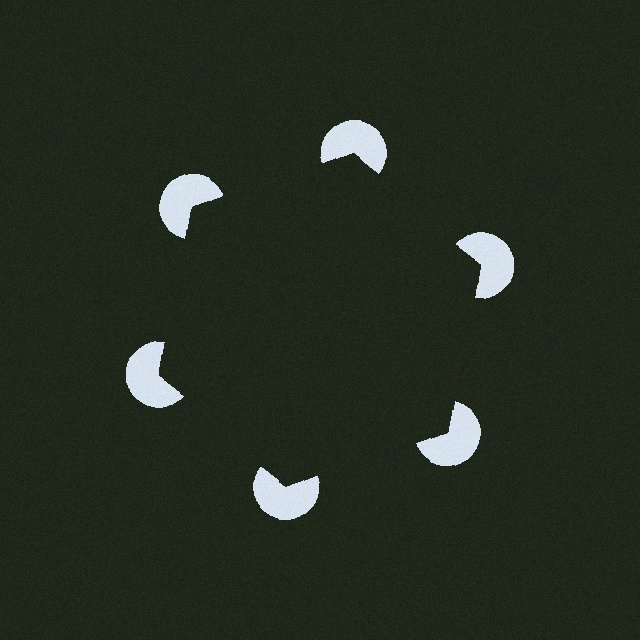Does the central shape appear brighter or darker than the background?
It typically appears slightly darker than the background, even though no actual brightness change is drawn.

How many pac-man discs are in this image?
There are 6 — one at each vertex of the illusory hexagon.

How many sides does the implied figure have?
6 sides.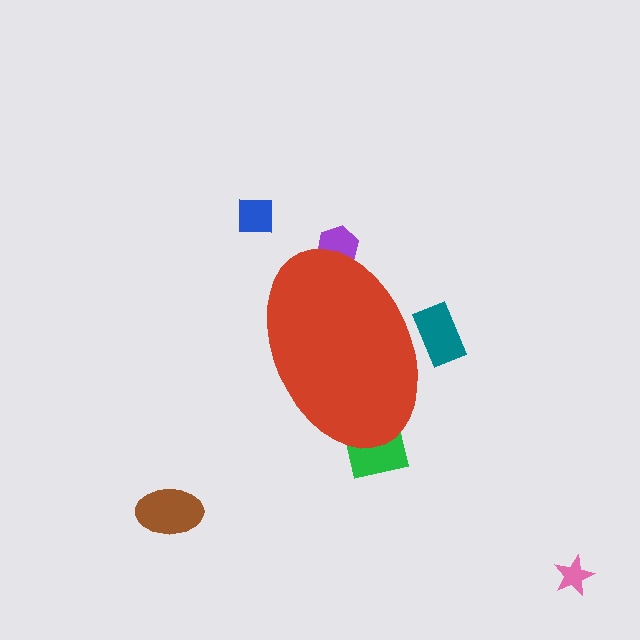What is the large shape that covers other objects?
A red ellipse.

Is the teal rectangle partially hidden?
Yes, the teal rectangle is partially hidden behind the red ellipse.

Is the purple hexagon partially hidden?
Yes, the purple hexagon is partially hidden behind the red ellipse.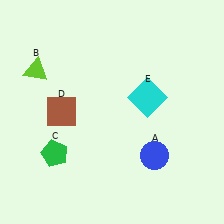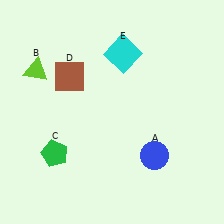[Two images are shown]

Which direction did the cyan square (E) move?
The cyan square (E) moved up.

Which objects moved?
The objects that moved are: the brown square (D), the cyan square (E).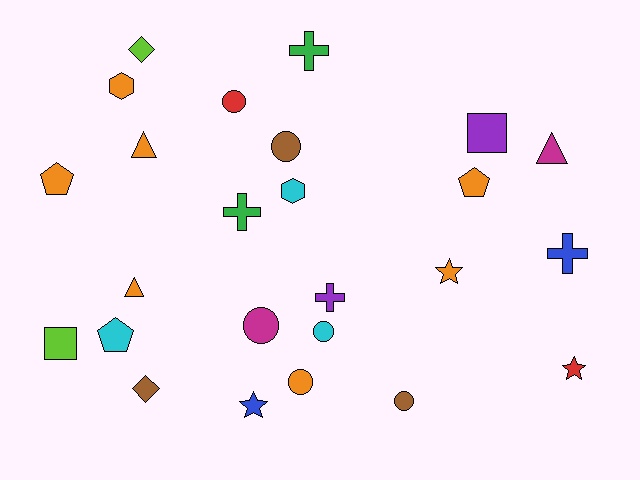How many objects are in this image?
There are 25 objects.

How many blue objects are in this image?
There are 2 blue objects.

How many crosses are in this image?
There are 4 crosses.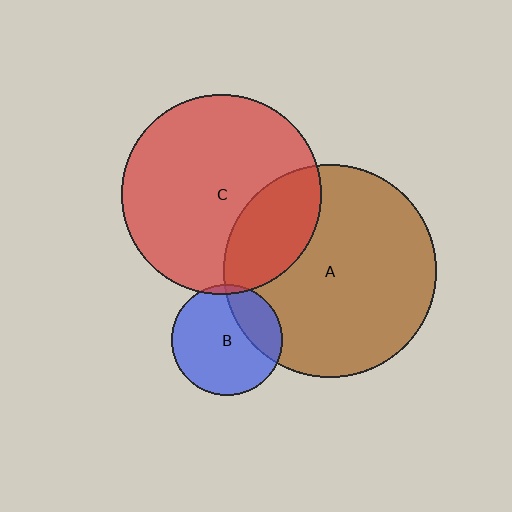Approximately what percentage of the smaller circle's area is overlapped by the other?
Approximately 5%.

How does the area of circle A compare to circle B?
Approximately 3.7 times.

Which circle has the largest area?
Circle A (brown).